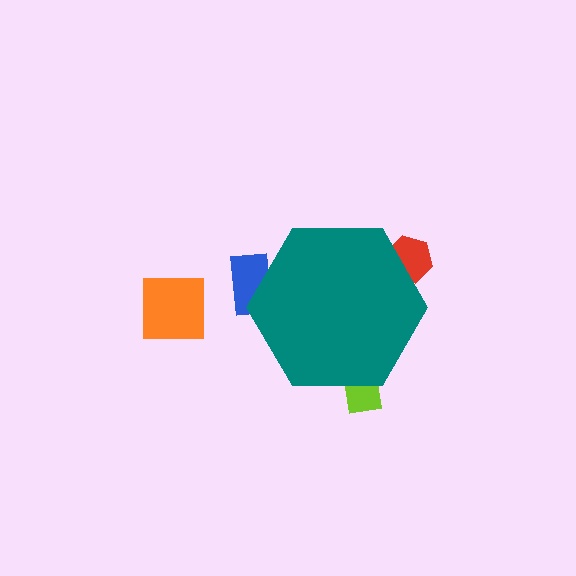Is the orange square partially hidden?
No, the orange square is fully visible.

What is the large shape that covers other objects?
A teal hexagon.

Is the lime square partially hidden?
Yes, the lime square is partially hidden behind the teal hexagon.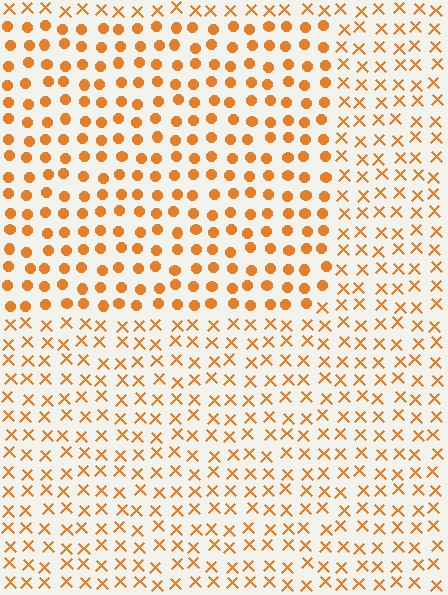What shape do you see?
I see a rectangle.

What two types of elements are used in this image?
The image uses circles inside the rectangle region and X marks outside it.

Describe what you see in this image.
The image is filled with small orange elements arranged in a uniform grid. A rectangle-shaped region contains circles, while the surrounding area contains X marks. The boundary is defined purely by the change in element shape.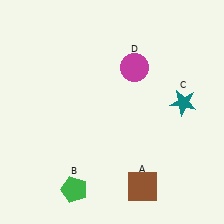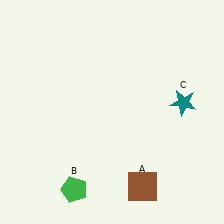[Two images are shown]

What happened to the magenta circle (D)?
The magenta circle (D) was removed in Image 2. It was in the top-right area of Image 1.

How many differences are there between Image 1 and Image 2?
There is 1 difference between the two images.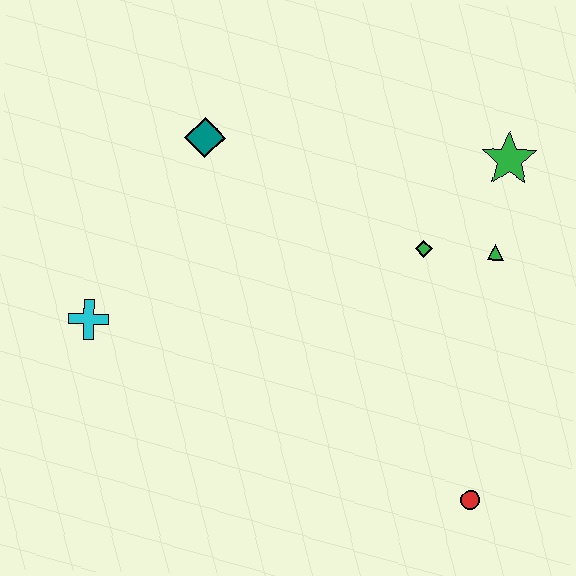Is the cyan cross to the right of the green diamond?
No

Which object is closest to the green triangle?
The green diamond is closest to the green triangle.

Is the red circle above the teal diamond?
No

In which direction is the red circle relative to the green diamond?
The red circle is below the green diamond.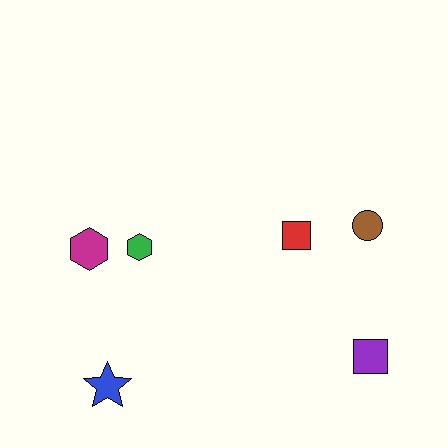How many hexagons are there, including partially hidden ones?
There are 2 hexagons.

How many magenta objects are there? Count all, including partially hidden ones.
There is 1 magenta object.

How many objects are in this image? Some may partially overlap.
There are 6 objects.